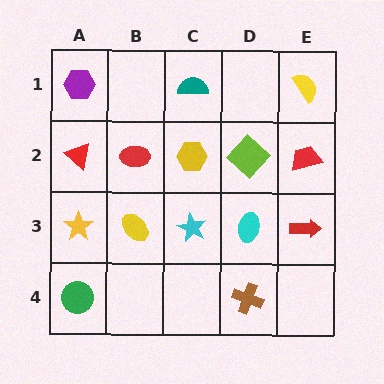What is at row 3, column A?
A yellow star.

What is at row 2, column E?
A red trapezoid.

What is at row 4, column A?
A green circle.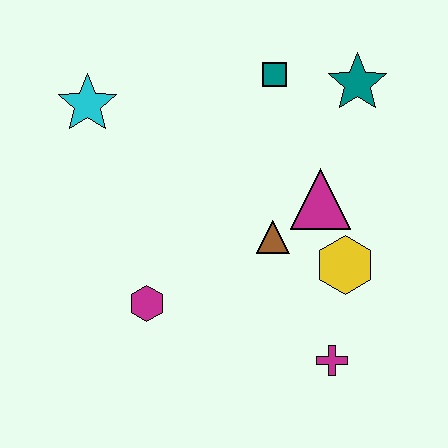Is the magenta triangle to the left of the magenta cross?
Yes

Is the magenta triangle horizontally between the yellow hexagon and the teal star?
No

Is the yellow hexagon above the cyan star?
No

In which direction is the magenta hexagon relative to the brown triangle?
The magenta hexagon is to the left of the brown triangle.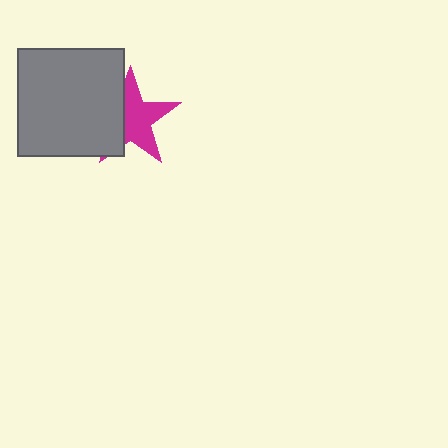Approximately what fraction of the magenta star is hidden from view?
Roughly 39% of the magenta star is hidden behind the gray square.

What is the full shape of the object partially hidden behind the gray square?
The partially hidden object is a magenta star.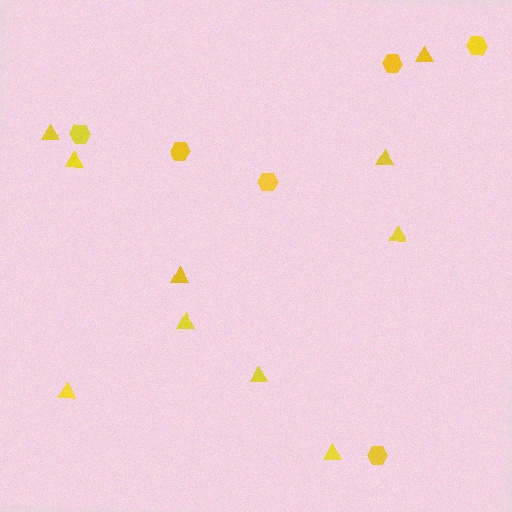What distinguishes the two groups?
There are 2 groups: one group of hexagons (6) and one group of triangles (10).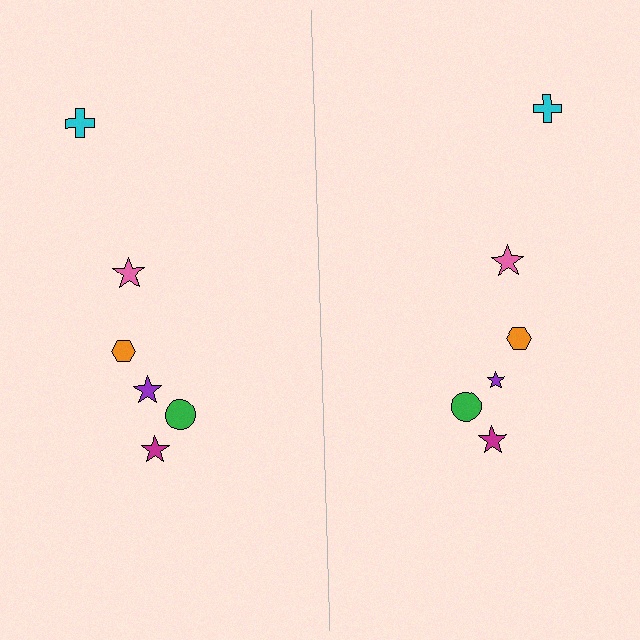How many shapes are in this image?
There are 12 shapes in this image.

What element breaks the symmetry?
The purple star on the right side has a different size than its mirror counterpart.